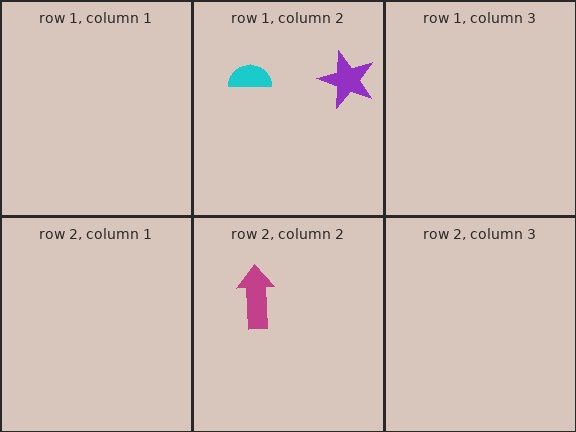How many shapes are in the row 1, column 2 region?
2.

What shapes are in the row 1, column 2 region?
The cyan semicircle, the purple star.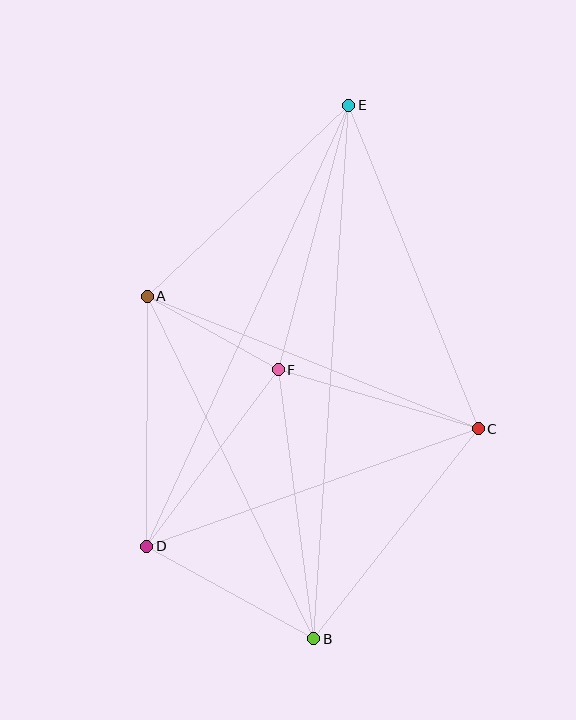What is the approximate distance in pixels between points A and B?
The distance between A and B is approximately 381 pixels.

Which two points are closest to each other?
Points A and F are closest to each other.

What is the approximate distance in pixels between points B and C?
The distance between B and C is approximately 267 pixels.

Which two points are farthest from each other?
Points B and E are farthest from each other.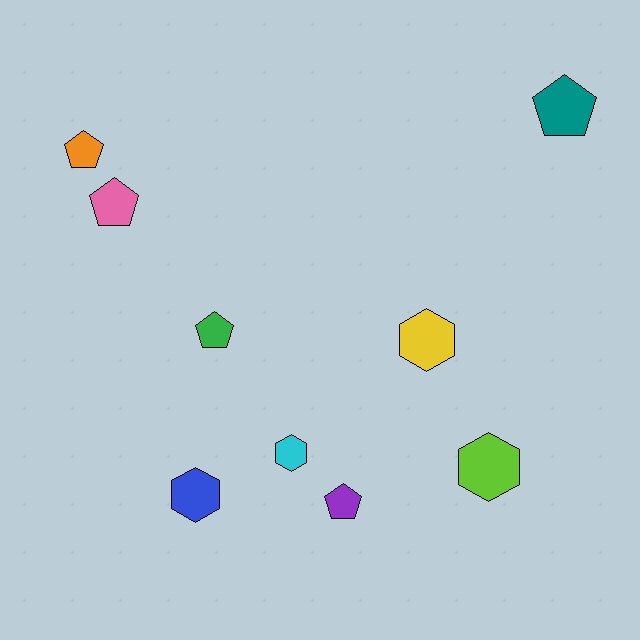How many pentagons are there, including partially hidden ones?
There are 5 pentagons.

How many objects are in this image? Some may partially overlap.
There are 9 objects.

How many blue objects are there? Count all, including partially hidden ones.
There is 1 blue object.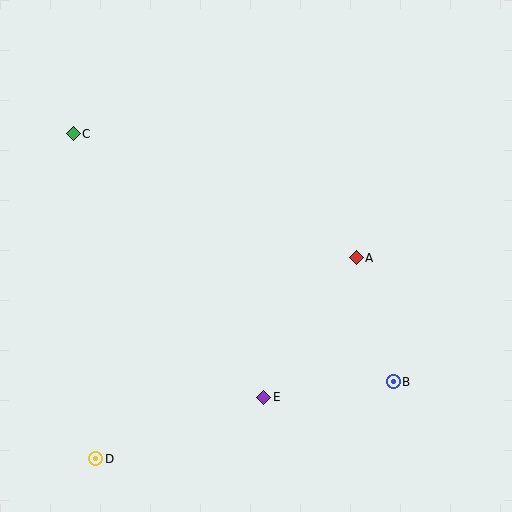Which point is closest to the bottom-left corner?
Point D is closest to the bottom-left corner.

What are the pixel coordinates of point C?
Point C is at (73, 134).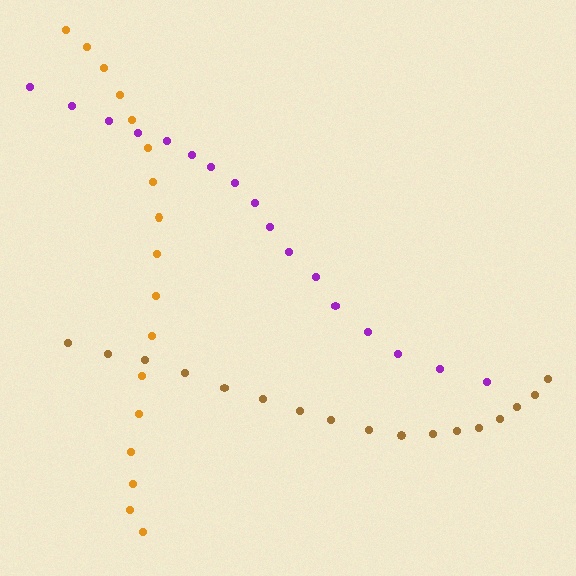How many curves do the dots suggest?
There are 3 distinct paths.